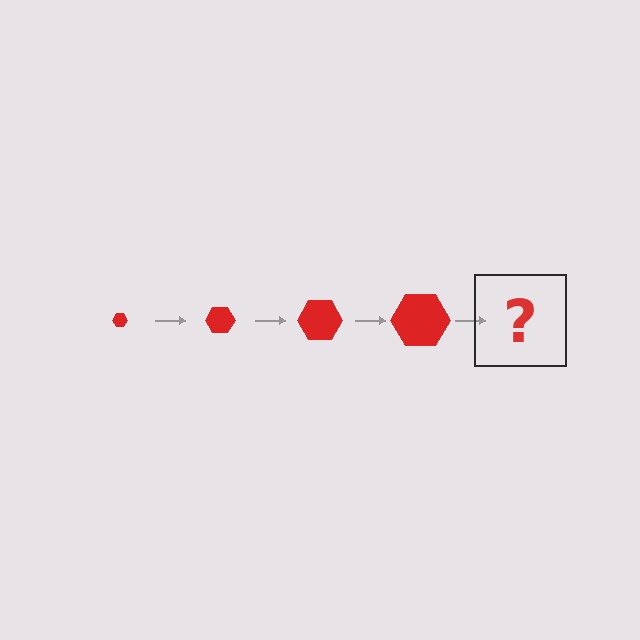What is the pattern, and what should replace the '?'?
The pattern is that the hexagon gets progressively larger each step. The '?' should be a red hexagon, larger than the previous one.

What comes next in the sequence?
The next element should be a red hexagon, larger than the previous one.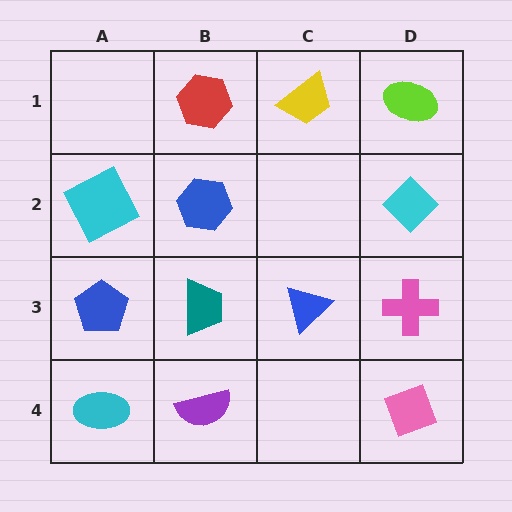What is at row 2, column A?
A cyan square.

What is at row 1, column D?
A lime ellipse.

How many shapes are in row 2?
3 shapes.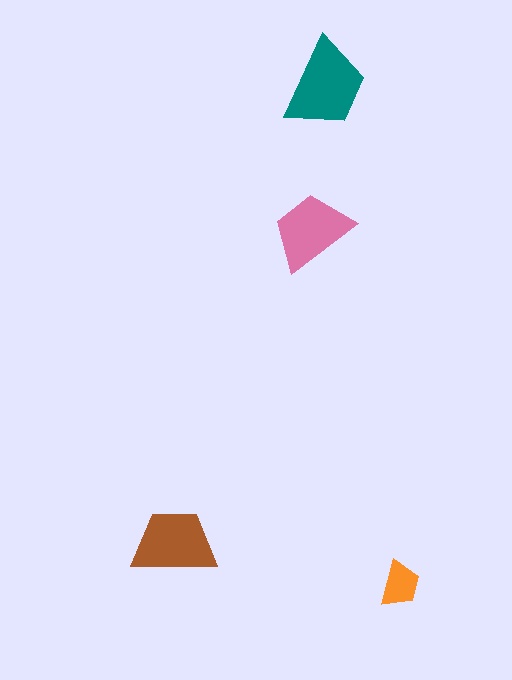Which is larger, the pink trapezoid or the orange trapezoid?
The pink one.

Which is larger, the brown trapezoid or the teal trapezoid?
The teal one.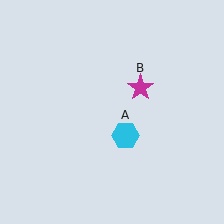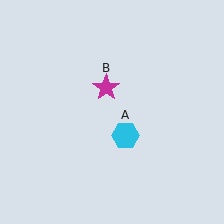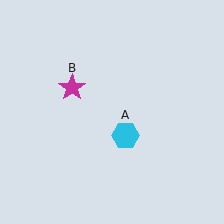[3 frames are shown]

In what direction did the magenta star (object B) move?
The magenta star (object B) moved left.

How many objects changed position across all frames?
1 object changed position: magenta star (object B).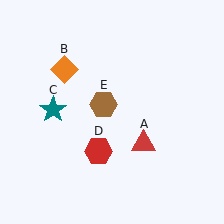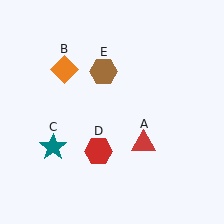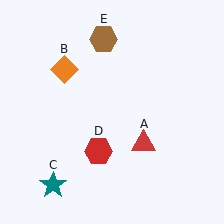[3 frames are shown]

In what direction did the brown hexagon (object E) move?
The brown hexagon (object E) moved up.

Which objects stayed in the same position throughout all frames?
Red triangle (object A) and orange diamond (object B) and red hexagon (object D) remained stationary.